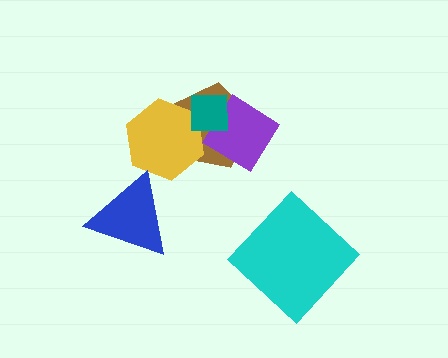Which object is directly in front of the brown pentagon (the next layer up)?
The yellow hexagon is directly in front of the brown pentagon.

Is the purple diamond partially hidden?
Yes, it is partially covered by another shape.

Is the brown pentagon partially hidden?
Yes, it is partially covered by another shape.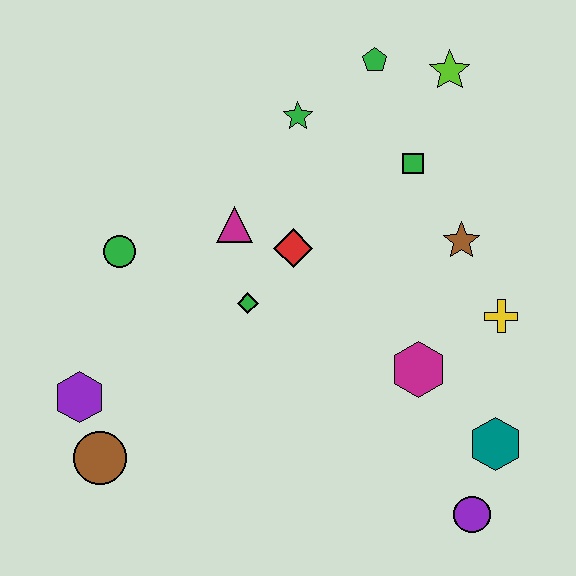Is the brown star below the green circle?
No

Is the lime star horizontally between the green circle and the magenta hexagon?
No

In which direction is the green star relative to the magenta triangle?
The green star is above the magenta triangle.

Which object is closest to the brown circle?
The purple hexagon is closest to the brown circle.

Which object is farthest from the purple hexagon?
The lime star is farthest from the purple hexagon.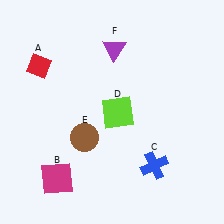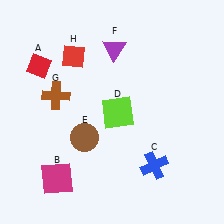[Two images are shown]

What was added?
A brown cross (G), a red diamond (H) were added in Image 2.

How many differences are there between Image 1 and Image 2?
There are 2 differences between the two images.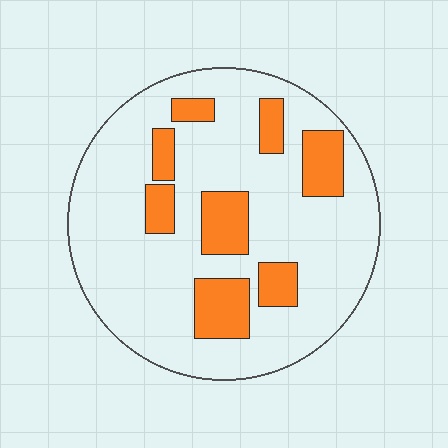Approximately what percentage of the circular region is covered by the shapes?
Approximately 20%.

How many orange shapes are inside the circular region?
8.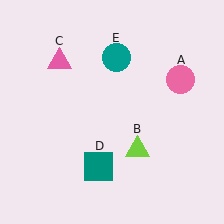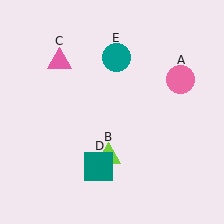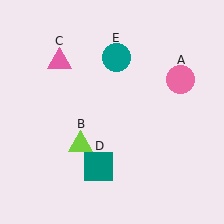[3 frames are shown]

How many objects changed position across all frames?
1 object changed position: lime triangle (object B).